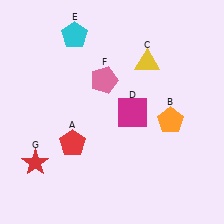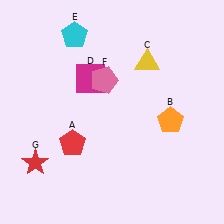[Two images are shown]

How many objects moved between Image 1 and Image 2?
1 object moved between the two images.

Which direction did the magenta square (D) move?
The magenta square (D) moved left.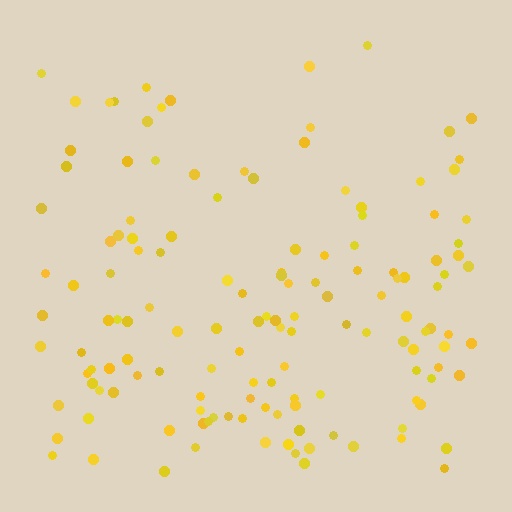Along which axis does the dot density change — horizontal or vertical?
Vertical.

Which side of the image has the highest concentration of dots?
The bottom.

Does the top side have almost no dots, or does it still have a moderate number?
Still a moderate number, just noticeably fewer than the bottom.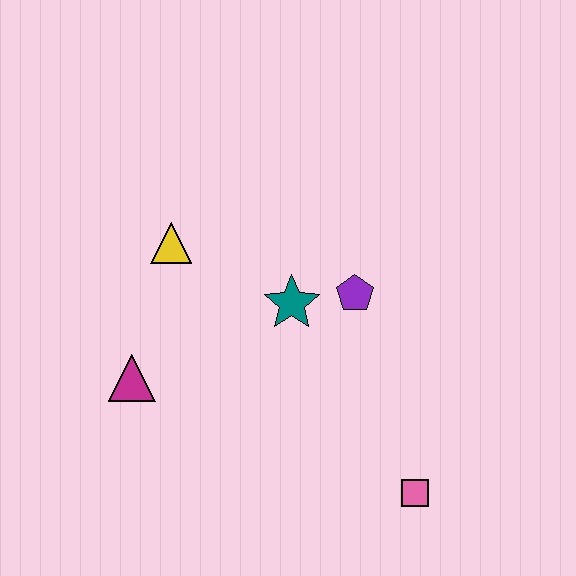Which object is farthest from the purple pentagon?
The magenta triangle is farthest from the purple pentagon.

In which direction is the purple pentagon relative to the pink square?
The purple pentagon is above the pink square.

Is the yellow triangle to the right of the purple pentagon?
No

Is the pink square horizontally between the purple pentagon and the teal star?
No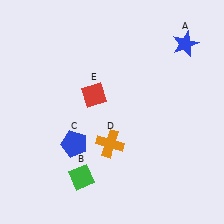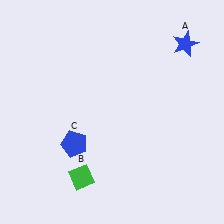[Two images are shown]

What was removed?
The red diamond (E), the orange cross (D) were removed in Image 2.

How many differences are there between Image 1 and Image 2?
There are 2 differences between the two images.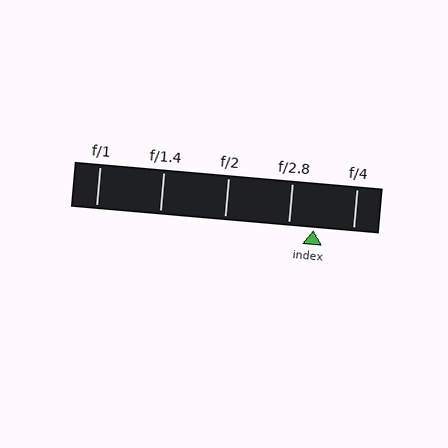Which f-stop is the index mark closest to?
The index mark is closest to f/2.8.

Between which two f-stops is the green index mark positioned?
The index mark is between f/2.8 and f/4.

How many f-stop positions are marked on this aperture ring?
There are 5 f-stop positions marked.